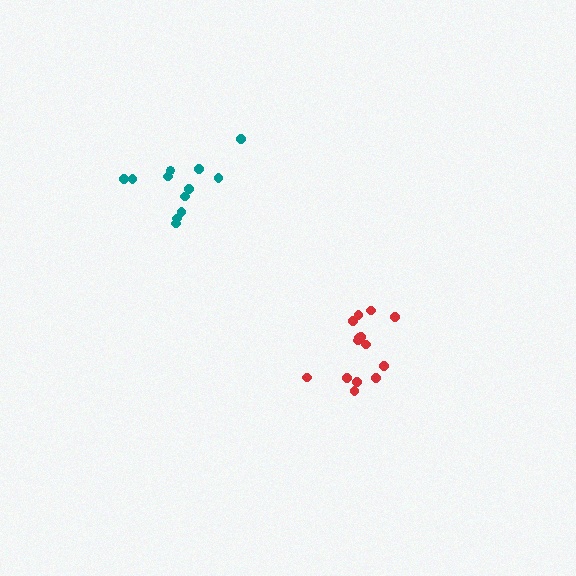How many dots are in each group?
Group 1: 12 dots, Group 2: 14 dots (26 total).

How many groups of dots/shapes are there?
There are 2 groups.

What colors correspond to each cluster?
The clusters are colored: teal, red.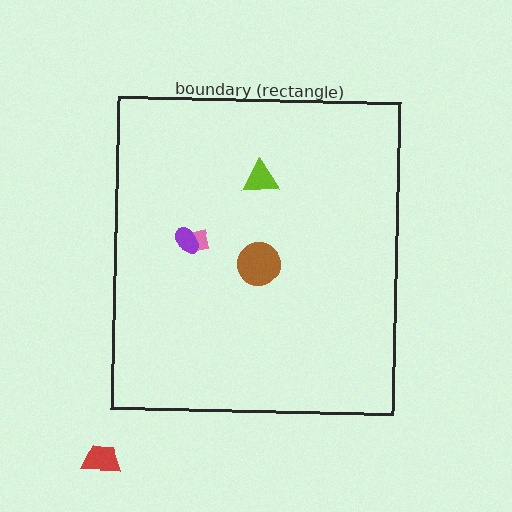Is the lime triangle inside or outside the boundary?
Inside.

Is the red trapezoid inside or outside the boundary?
Outside.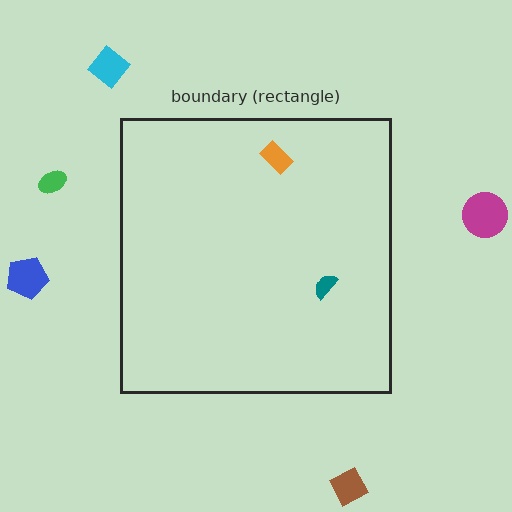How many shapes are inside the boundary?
2 inside, 5 outside.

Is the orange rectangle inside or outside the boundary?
Inside.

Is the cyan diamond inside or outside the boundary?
Outside.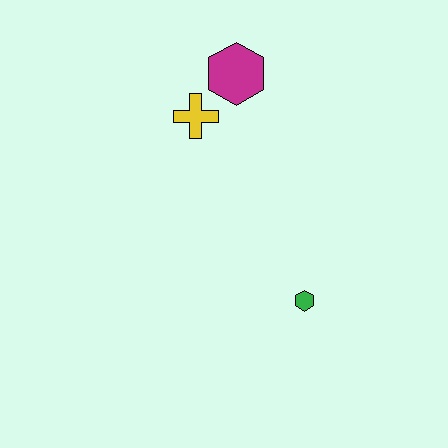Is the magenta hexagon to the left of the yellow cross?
No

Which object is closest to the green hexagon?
The yellow cross is closest to the green hexagon.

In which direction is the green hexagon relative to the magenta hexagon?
The green hexagon is below the magenta hexagon.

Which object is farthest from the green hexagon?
The magenta hexagon is farthest from the green hexagon.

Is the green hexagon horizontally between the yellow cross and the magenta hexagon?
No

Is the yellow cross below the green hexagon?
No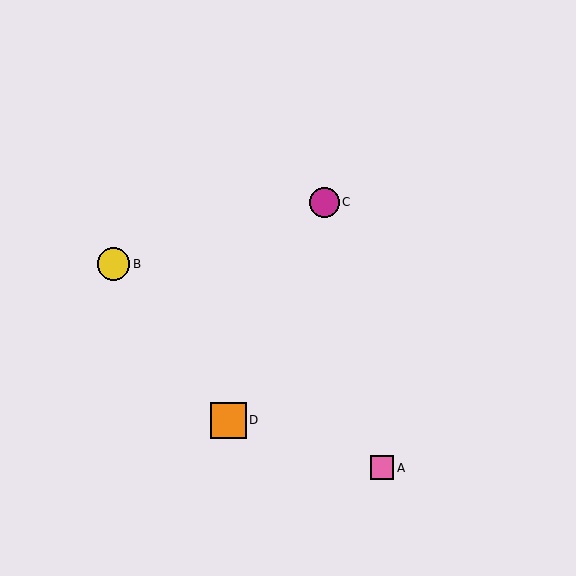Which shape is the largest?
The orange square (labeled D) is the largest.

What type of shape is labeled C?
Shape C is a magenta circle.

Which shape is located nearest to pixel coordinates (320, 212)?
The magenta circle (labeled C) at (324, 202) is nearest to that location.